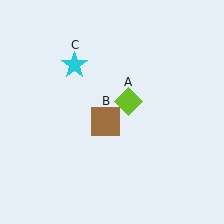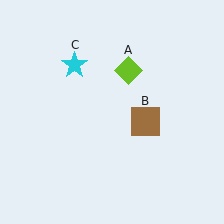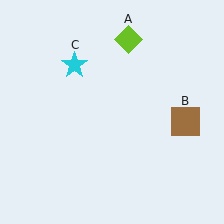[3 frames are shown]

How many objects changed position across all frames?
2 objects changed position: lime diamond (object A), brown square (object B).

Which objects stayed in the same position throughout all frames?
Cyan star (object C) remained stationary.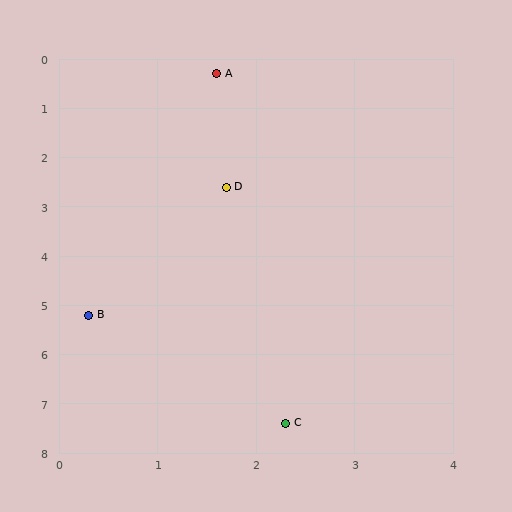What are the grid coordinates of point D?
Point D is at approximately (1.7, 2.6).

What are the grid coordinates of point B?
Point B is at approximately (0.3, 5.2).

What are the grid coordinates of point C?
Point C is at approximately (2.3, 7.4).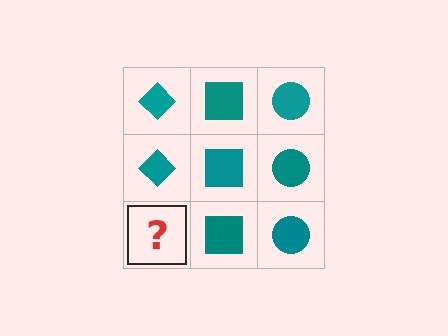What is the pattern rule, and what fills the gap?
The rule is that each column has a consistent shape. The gap should be filled with a teal diamond.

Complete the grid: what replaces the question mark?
The question mark should be replaced with a teal diamond.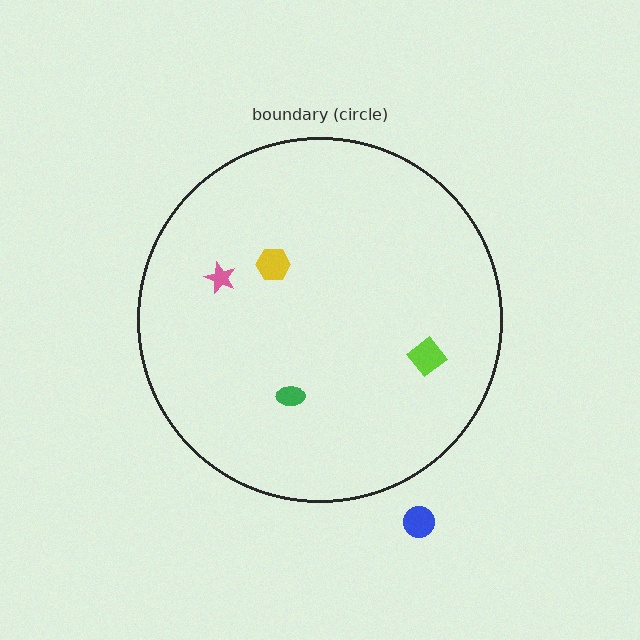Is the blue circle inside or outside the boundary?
Outside.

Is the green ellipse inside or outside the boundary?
Inside.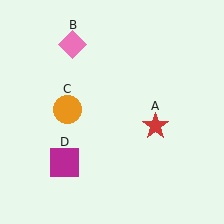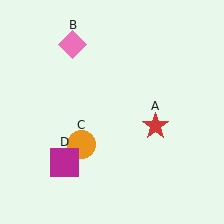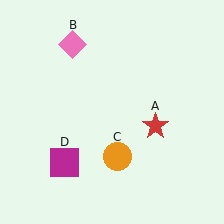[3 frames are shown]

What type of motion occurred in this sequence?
The orange circle (object C) rotated counterclockwise around the center of the scene.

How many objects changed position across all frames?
1 object changed position: orange circle (object C).